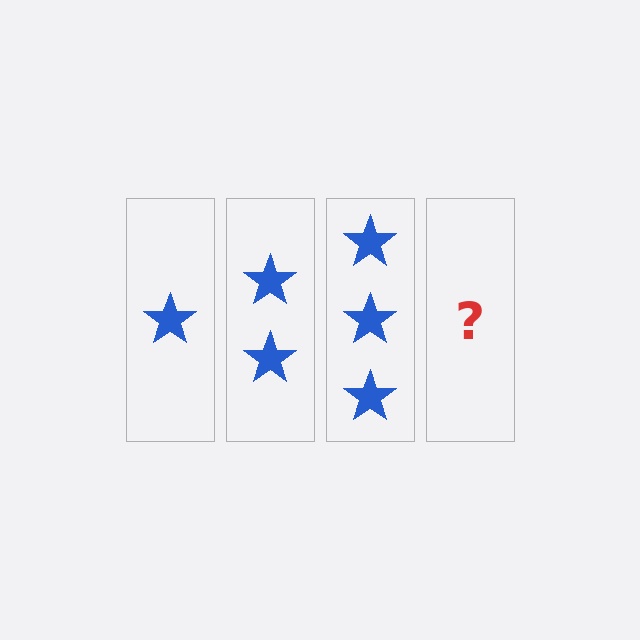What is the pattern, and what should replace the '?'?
The pattern is that each step adds one more star. The '?' should be 4 stars.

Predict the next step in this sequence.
The next step is 4 stars.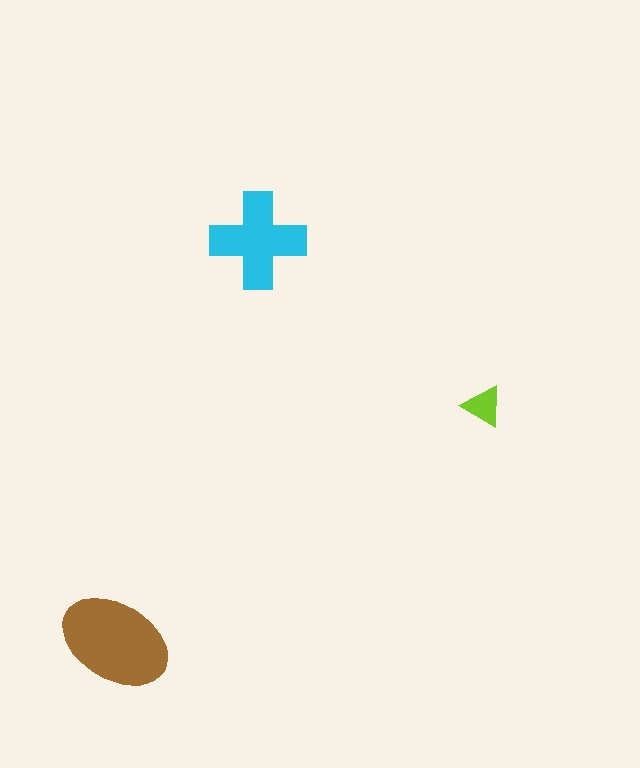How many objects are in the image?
There are 3 objects in the image.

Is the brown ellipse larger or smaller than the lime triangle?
Larger.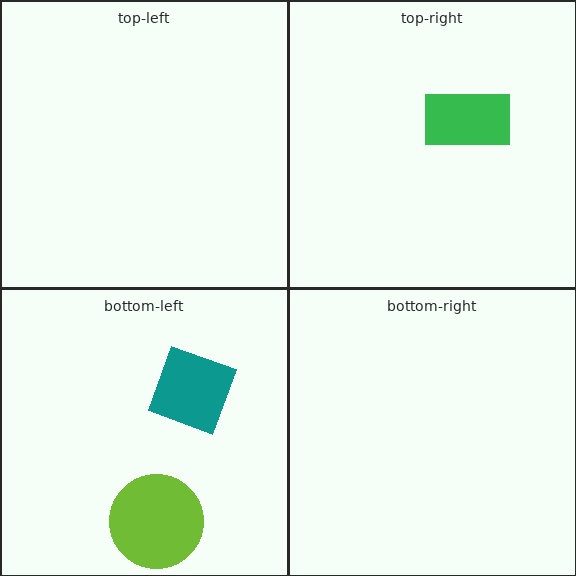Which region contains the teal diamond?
The bottom-left region.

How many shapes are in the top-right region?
1.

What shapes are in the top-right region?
The green rectangle.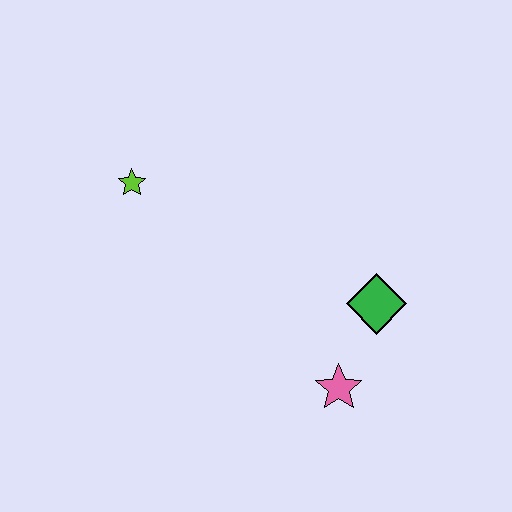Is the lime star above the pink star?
Yes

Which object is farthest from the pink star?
The lime star is farthest from the pink star.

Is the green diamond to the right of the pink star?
Yes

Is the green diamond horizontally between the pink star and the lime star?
No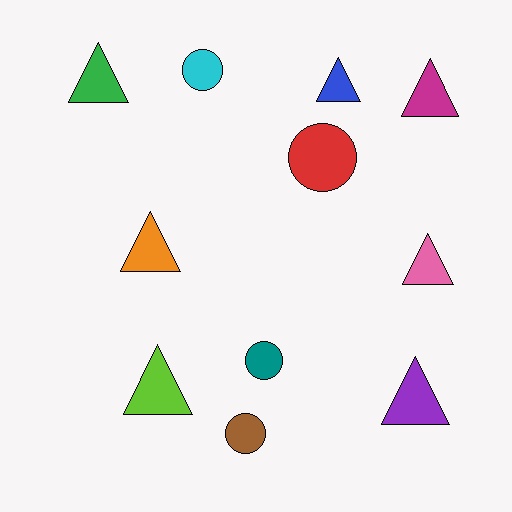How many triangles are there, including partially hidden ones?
There are 7 triangles.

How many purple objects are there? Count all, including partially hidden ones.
There is 1 purple object.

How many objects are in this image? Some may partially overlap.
There are 11 objects.